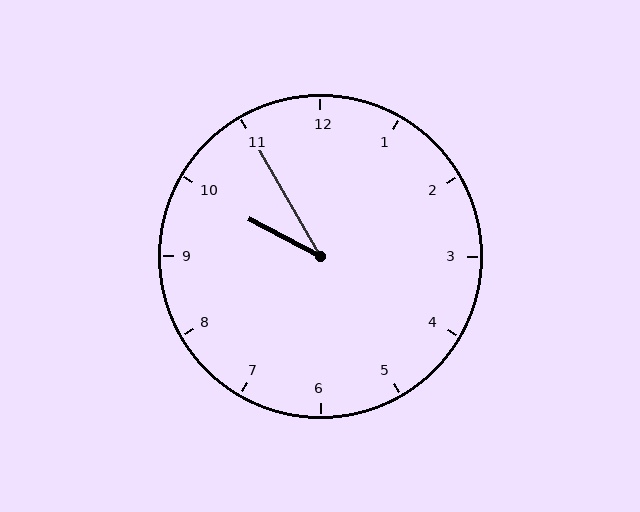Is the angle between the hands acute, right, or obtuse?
It is acute.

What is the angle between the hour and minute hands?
Approximately 32 degrees.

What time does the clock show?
9:55.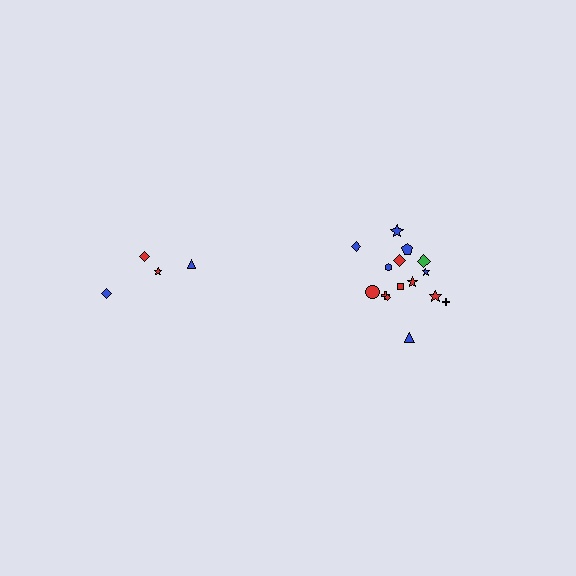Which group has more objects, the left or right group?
The right group.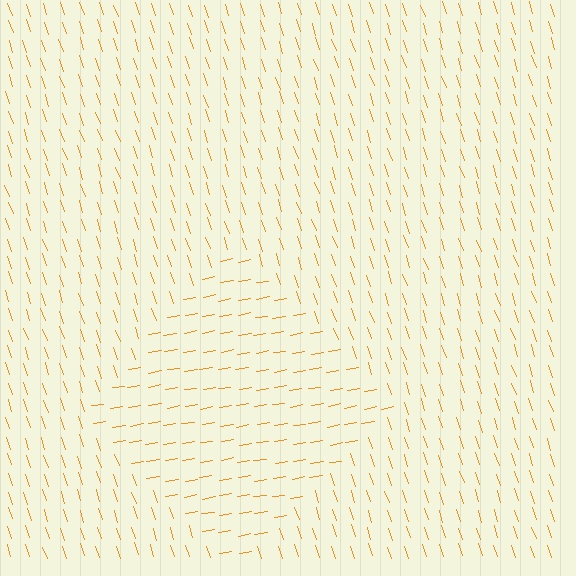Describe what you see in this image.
The image is filled with small orange line segments. A diamond region in the image has lines oriented differently from the surrounding lines, creating a visible texture boundary.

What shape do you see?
I see a diamond.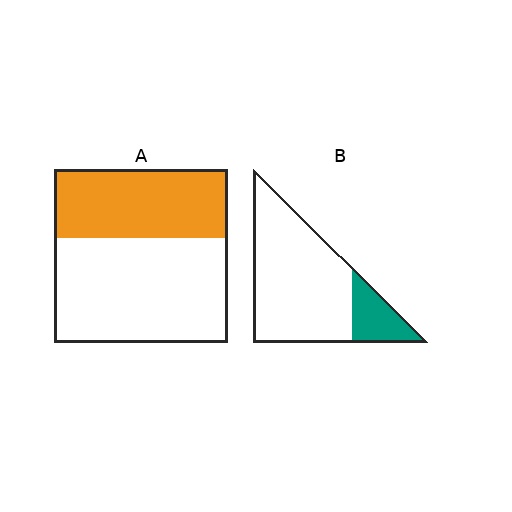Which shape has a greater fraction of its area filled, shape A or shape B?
Shape A.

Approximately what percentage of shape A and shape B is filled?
A is approximately 40% and B is approximately 20%.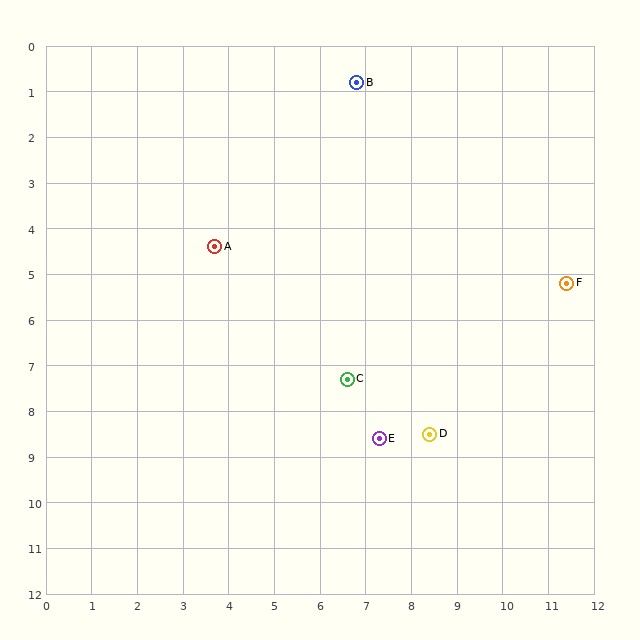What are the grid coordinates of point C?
Point C is at approximately (6.6, 7.3).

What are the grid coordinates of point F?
Point F is at approximately (11.4, 5.2).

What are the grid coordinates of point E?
Point E is at approximately (7.3, 8.6).